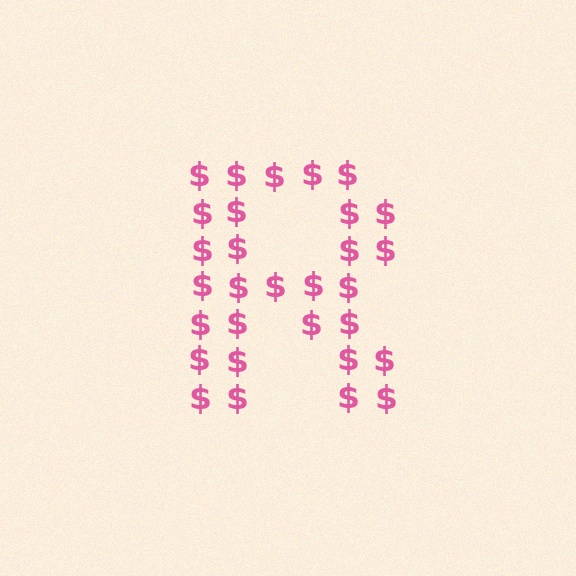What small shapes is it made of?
It is made of small dollar signs.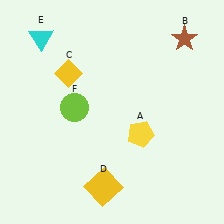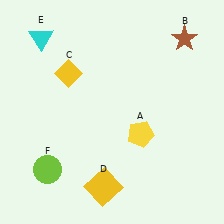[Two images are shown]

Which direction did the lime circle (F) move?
The lime circle (F) moved down.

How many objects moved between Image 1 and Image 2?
1 object moved between the two images.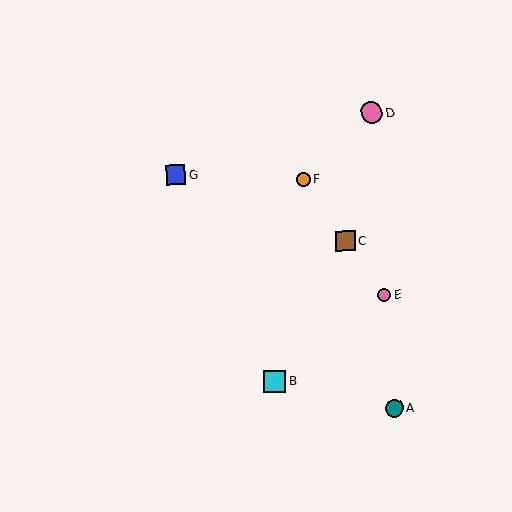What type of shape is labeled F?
Shape F is an orange circle.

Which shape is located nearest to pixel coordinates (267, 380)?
The cyan square (labeled B) at (275, 382) is nearest to that location.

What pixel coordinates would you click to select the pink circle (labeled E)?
Click at (384, 295) to select the pink circle E.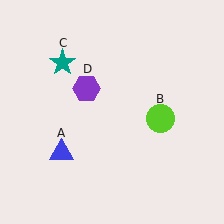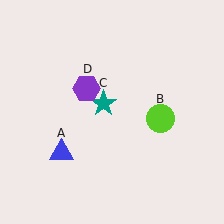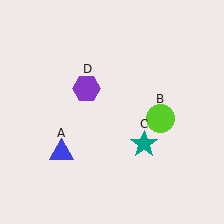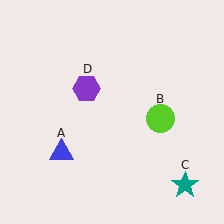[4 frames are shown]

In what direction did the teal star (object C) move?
The teal star (object C) moved down and to the right.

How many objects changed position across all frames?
1 object changed position: teal star (object C).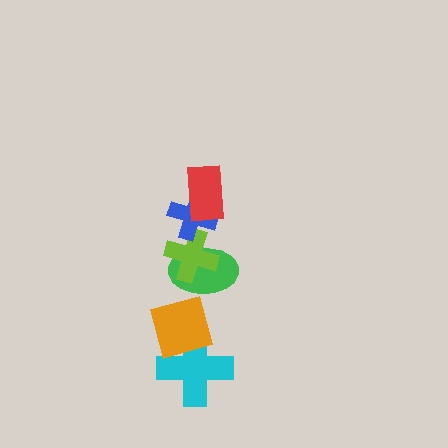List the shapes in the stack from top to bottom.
From top to bottom: the red rectangle, the blue cross, the lime cross, the green ellipse, the orange diamond, the cyan cross.